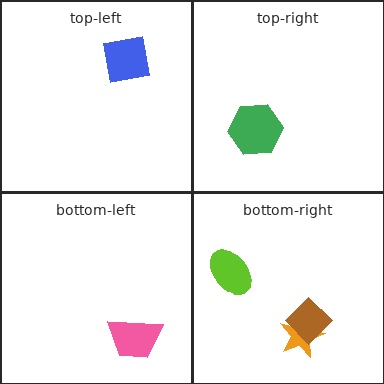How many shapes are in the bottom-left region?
1.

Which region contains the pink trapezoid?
The bottom-left region.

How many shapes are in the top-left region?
1.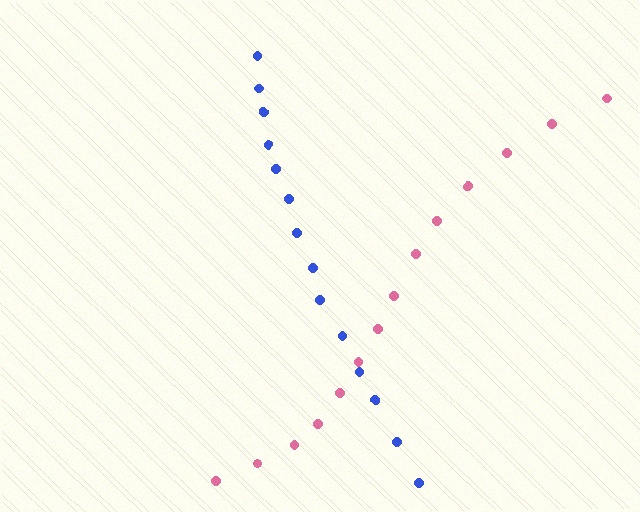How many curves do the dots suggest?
There are 2 distinct paths.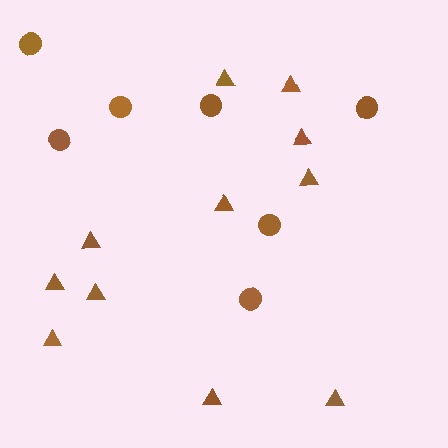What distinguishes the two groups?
There are 2 groups: one group of circles (7) and one group of triangles (11).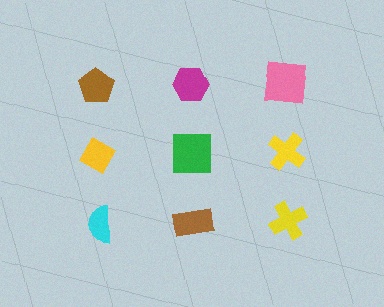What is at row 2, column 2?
A green square.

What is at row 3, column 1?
A cyan semicircle.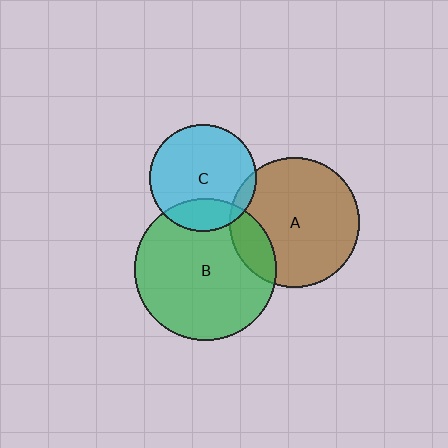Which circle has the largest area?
Circle B (green).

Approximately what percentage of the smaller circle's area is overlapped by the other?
Approximately 10%.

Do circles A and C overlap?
Yes.